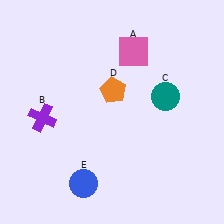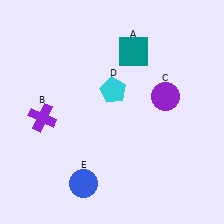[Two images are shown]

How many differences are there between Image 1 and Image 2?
There are 3 differences between the two images.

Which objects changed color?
A changed from pink to teal. C changed from teal to purple. D changed from orange to cyan.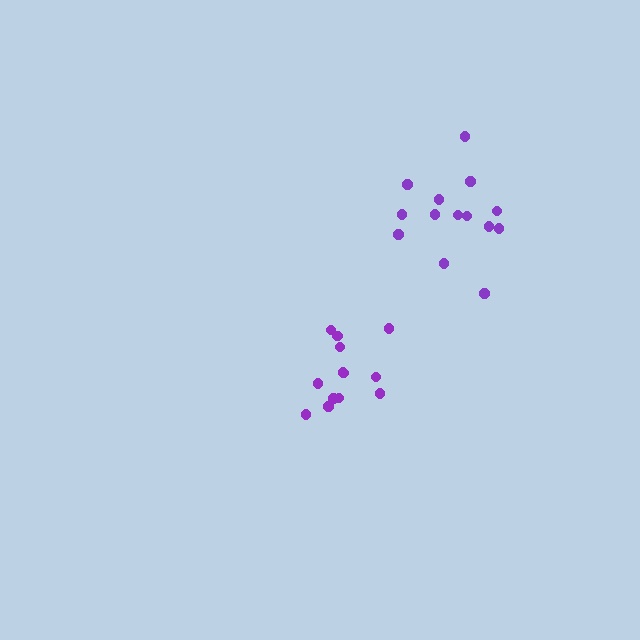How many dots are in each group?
Group 1: 13 dots, Group 2: 14 dots (27 total).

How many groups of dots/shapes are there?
There are 2 groups.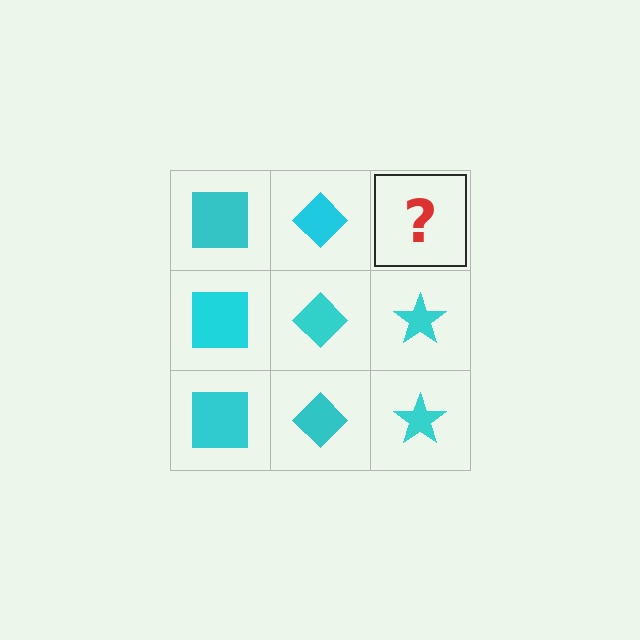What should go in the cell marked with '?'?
The missing cell should contain a cyan star.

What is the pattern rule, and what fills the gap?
The rule is that each column has a consistent shape. The gap should be filled with a cyan star.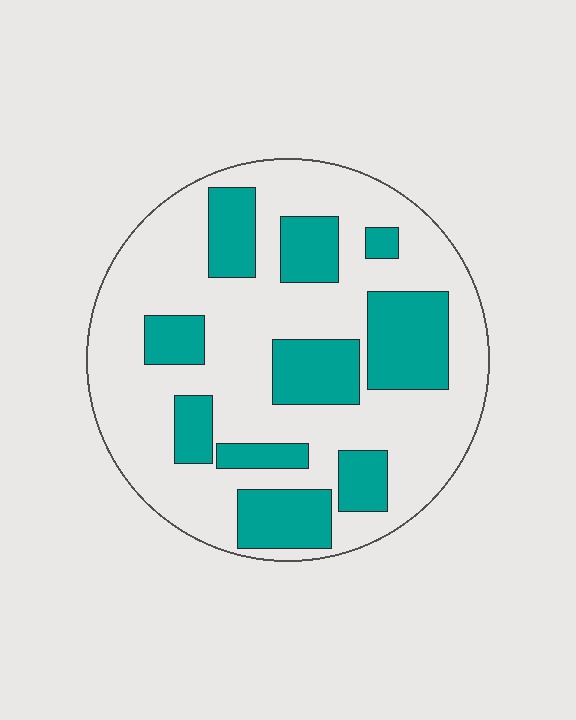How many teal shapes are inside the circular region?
10.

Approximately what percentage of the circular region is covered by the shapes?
Approximately 30%.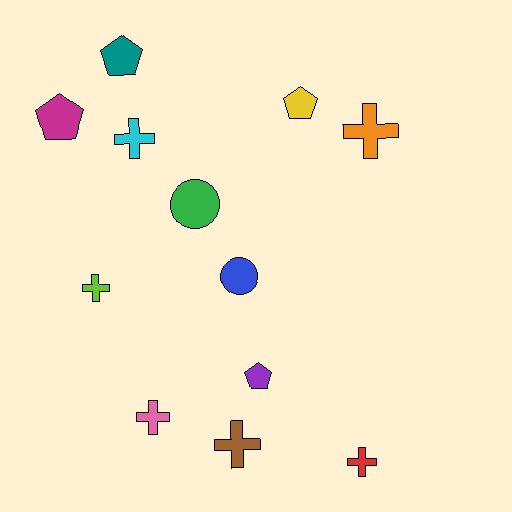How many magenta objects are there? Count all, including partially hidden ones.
There is 1 magenta object.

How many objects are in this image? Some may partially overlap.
There are 12 objects.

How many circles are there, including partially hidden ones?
There are 2 circles.